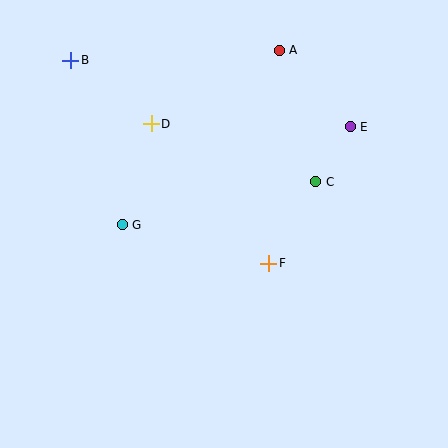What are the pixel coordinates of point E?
Point E is at (350, 127).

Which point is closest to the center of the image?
Point F at (269, 263) is closest to the center.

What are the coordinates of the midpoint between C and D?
The midpoint between C and D is at (234, 153).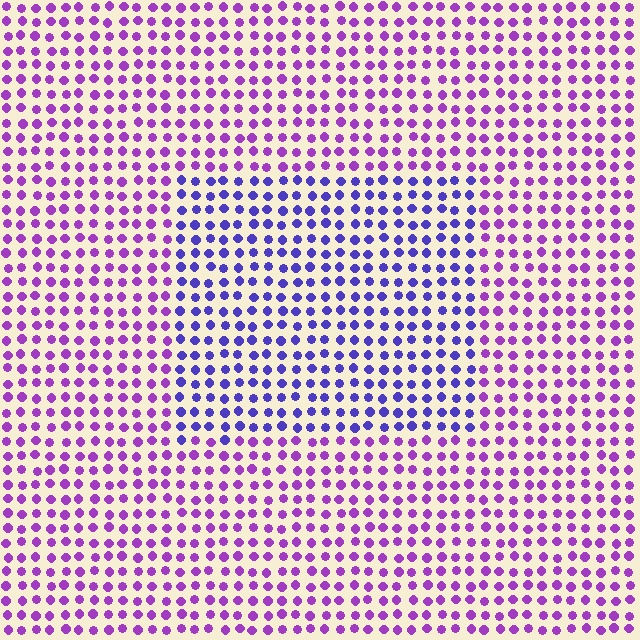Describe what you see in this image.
The image is filled with small purple elements in a uniform arrangement. A rectangle-shaped region is visible where the elements are tinted to a slightly different hue, forming a subtle color boundary.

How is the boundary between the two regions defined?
The boundary is defined purely by a slight shift in hue (about 38 degrees). Spacing, size, and orientation are identical on both sides.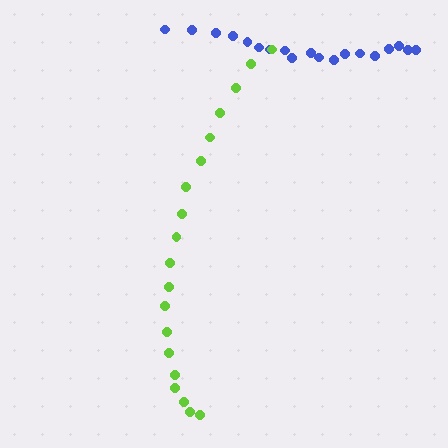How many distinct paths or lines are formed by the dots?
There are 2 distinct paths.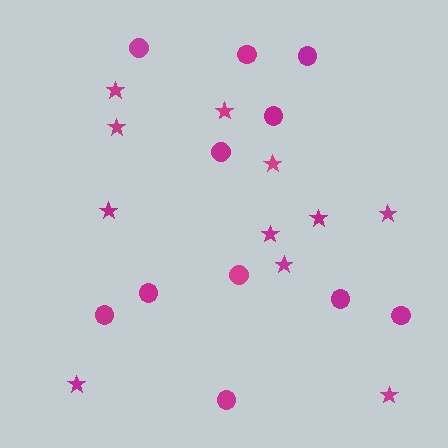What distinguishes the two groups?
There are 2 groups: one group of stars (11) and one group of circles (11).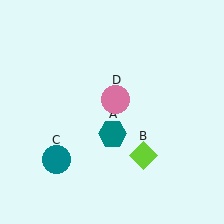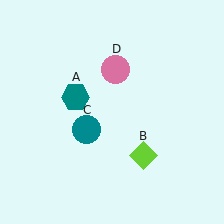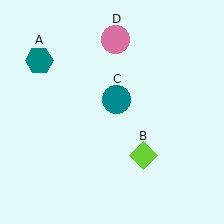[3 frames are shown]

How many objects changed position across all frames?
3 objects changed position: teal hexagon (object A), teal circle (object C), pink circle (object D).